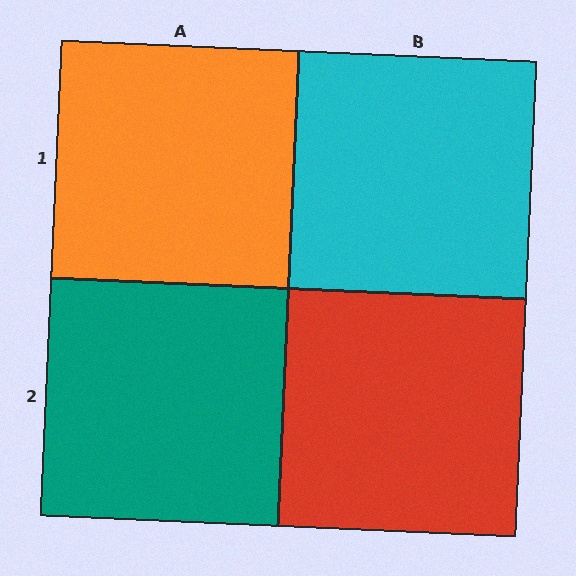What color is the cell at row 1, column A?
Orange.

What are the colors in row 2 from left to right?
Teal, red.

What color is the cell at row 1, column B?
Cyan.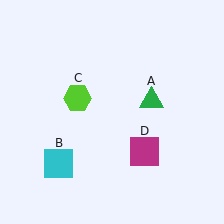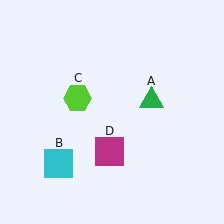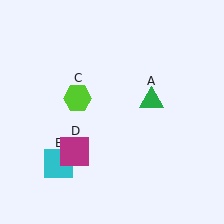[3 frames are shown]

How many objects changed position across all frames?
1 object changed position: magenta square (object D).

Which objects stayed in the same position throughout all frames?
Green triangle (object A) and cyan square (object B) and lime hexagon (object C) remained stationary.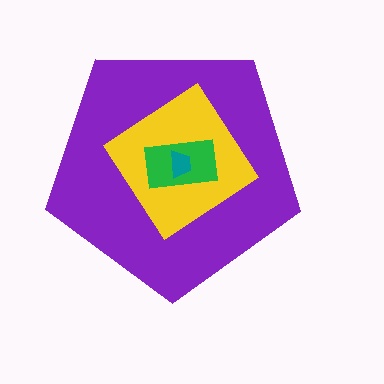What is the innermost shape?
The teal trapezoid.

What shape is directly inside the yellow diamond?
The green rectangle.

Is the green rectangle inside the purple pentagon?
Yes.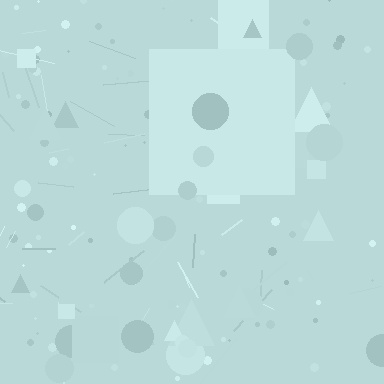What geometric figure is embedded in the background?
A square is embedded in the background.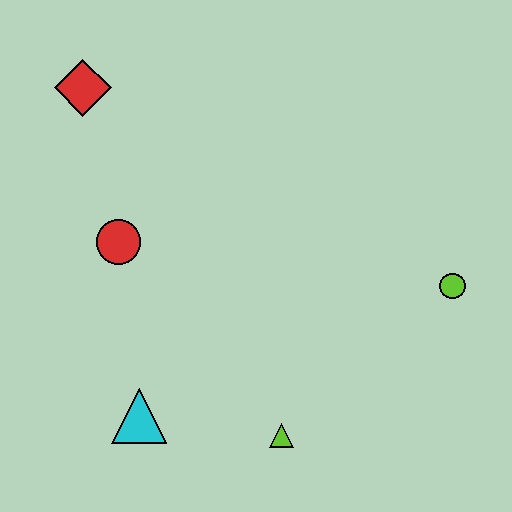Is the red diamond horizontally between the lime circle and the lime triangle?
No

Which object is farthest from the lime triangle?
The red diamond is farthest from the lime triangle.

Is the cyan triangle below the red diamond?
Yes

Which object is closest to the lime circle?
The lime triangle is closest to the lime circle.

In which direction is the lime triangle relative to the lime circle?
The lime triangle is to the left of the lime circle.